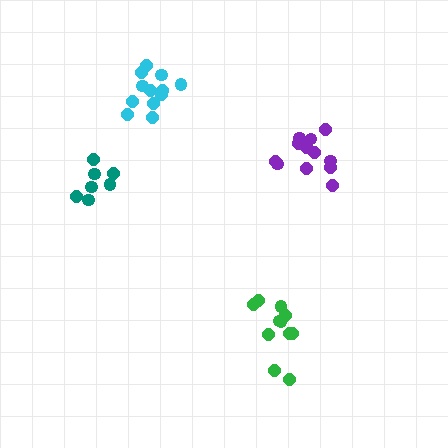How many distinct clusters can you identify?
There are 4 distinct clusters.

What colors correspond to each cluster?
The clusters are colored: teal, purple, green, cyan.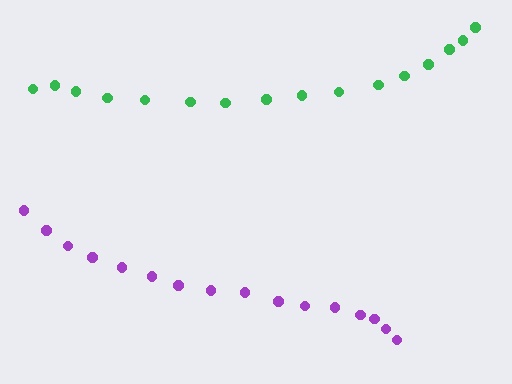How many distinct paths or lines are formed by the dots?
There are 2 distinct paths.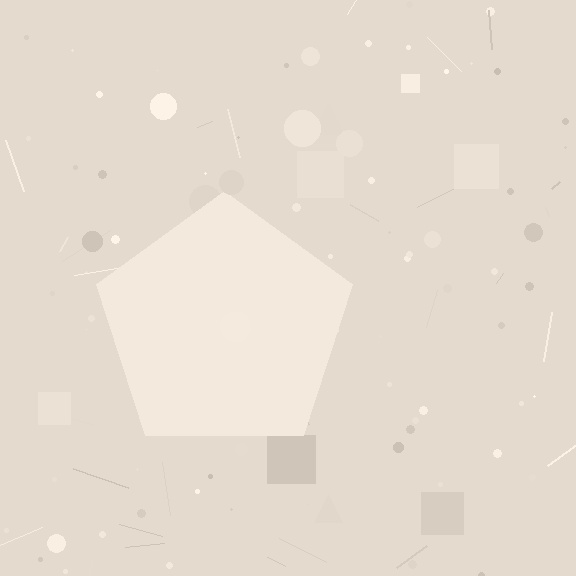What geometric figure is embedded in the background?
A pentagon is embedded in the background.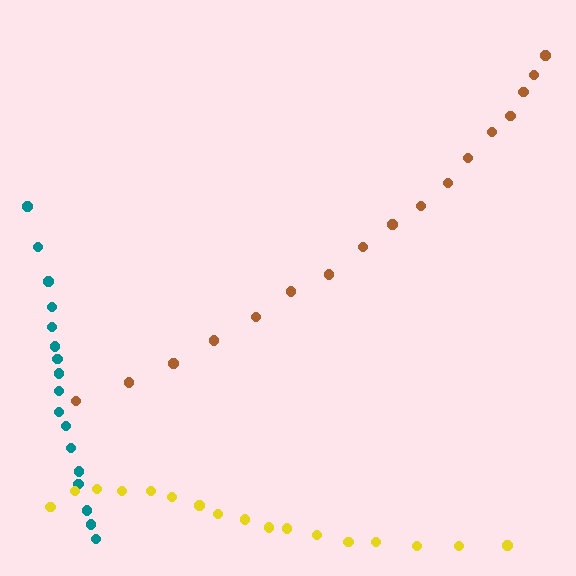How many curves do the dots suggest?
There are 3 distinct paths.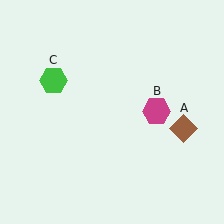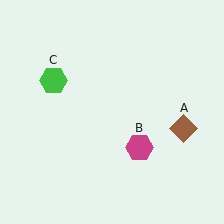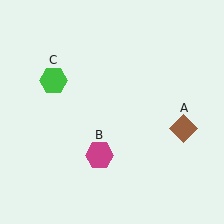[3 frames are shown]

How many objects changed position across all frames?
1 object changed position: magenta hexagon (object B).